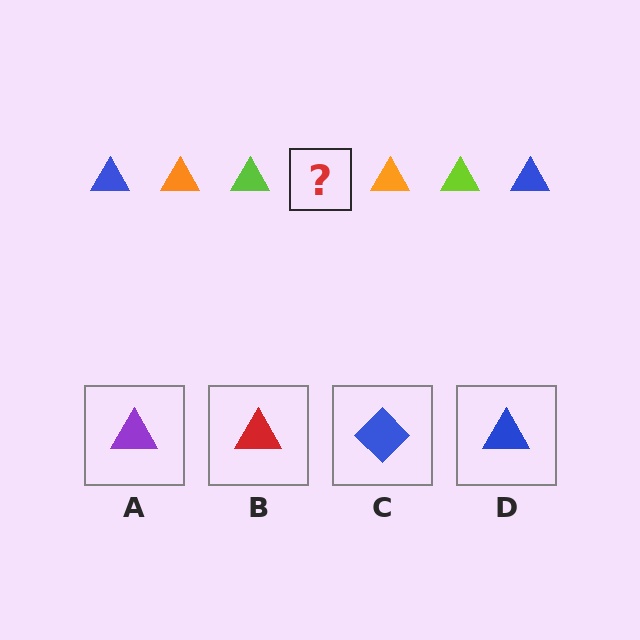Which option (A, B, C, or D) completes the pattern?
D.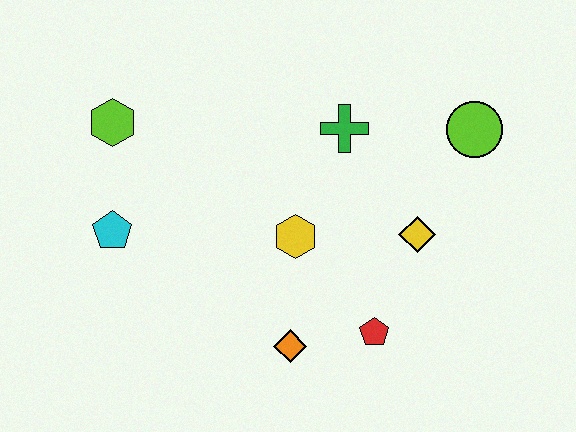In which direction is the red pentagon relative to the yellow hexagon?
The red pentagon is below the yellow hexagon.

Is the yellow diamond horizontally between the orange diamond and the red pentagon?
No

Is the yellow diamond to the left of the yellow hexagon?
No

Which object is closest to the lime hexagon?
The cyan pentagon is closest to the lime hexagon.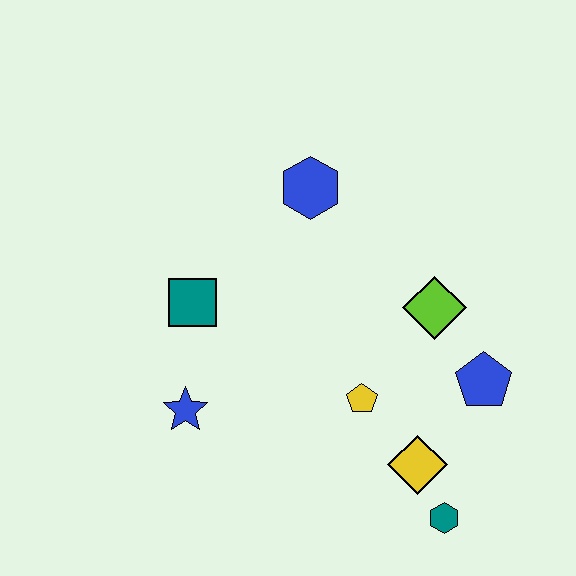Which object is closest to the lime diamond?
The blue pentagon is closest to the lime diamond.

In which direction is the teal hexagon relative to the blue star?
The teal hexagon is to the right of the blue star.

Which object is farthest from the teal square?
The teal hexagon is farthest from the teal square.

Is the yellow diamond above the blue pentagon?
No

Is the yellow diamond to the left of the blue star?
No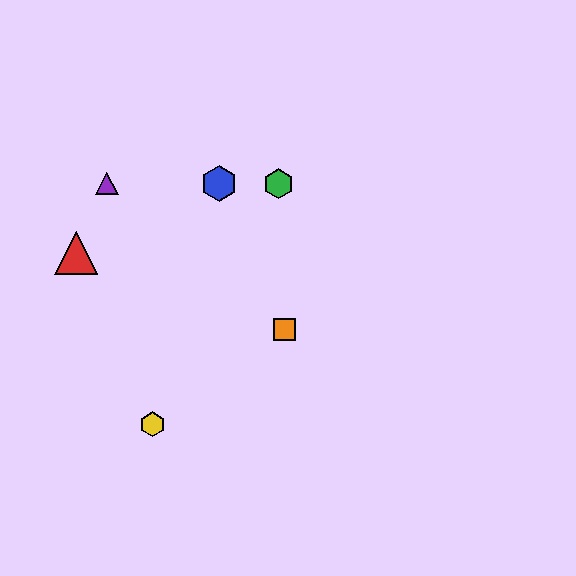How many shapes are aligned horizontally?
3 shapes (the blue hexagon, the green hexagon, the purple triangle) are aligned horizontally.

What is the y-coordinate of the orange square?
The orange square is at y≈330.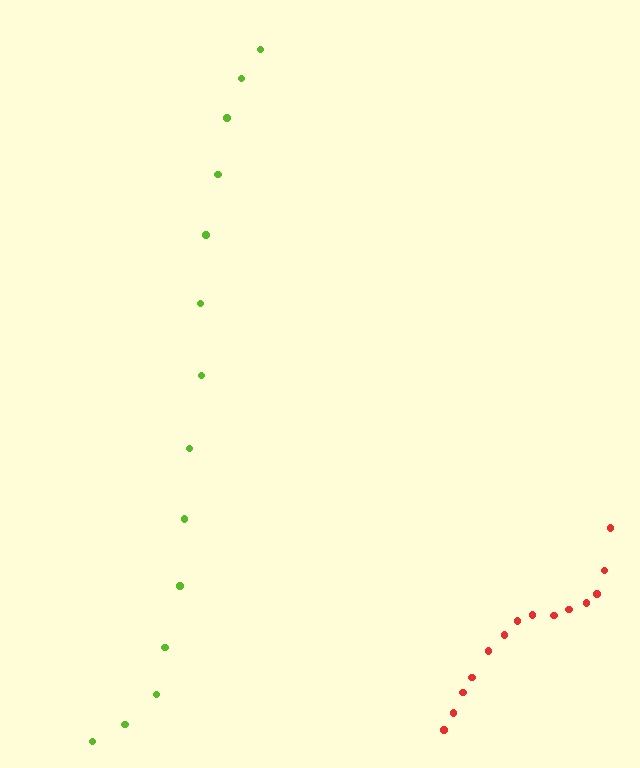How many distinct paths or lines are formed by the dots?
There are 2 distinct paths.